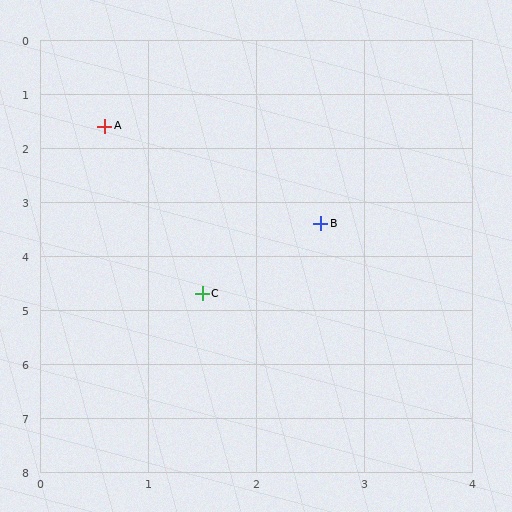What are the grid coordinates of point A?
Point A is at approximately (0.6, 1.6).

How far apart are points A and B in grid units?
Points A and B are about 2.7 grid units apart.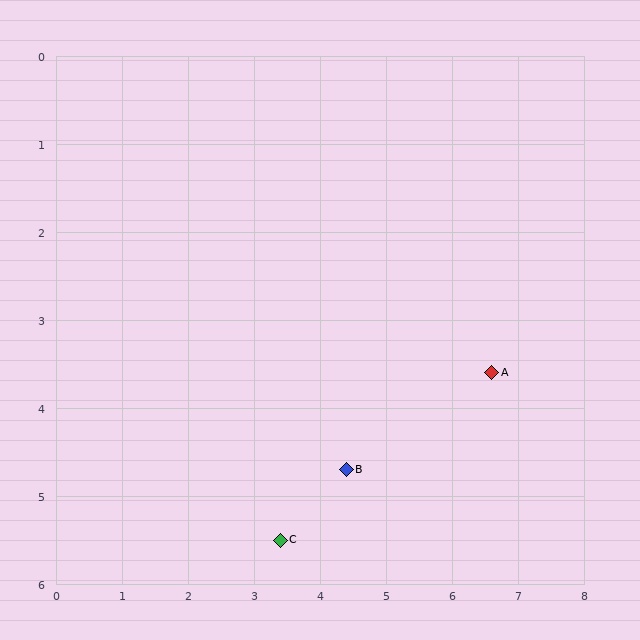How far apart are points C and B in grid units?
Points C and B are about 1.3 grid units apart.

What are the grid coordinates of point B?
Point B is at approximately (4.4, 4.7).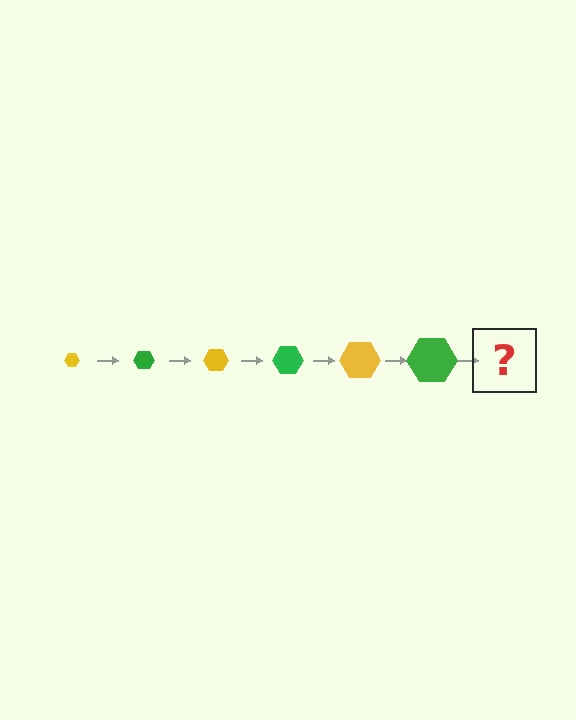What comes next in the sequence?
The next element should be a yellow hexagon, larger than the previous one.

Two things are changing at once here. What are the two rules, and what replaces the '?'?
The two rules are that the hexagon grows larger each step and the color cycles through yellow and green. The '?' should be a yellow hexagon, larger than the previous one.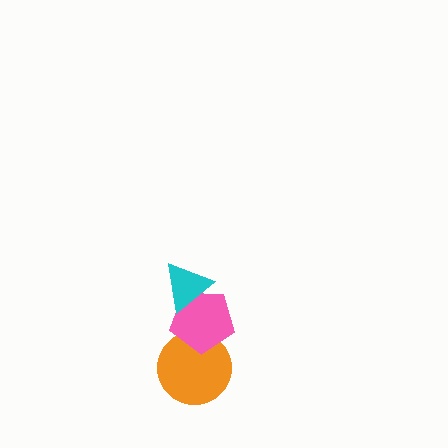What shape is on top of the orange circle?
The pink pentagon is on top of the orange circle.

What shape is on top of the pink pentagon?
The cyan triangle is on top of the pink pentagon.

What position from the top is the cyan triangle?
The cyan triangle is 1st from the top.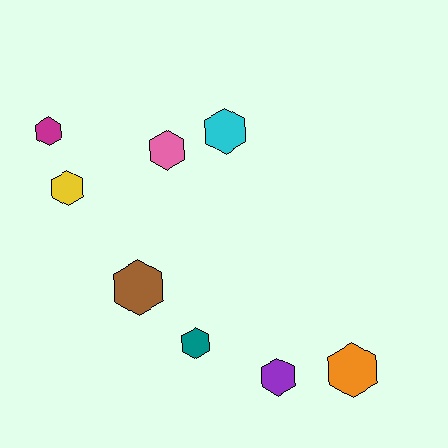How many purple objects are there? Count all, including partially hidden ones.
There is 1 purple object.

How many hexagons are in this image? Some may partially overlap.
There are 8 hexagons.